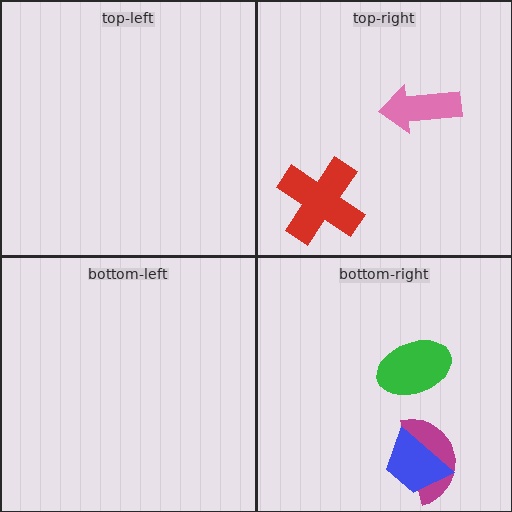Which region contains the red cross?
The top-right region.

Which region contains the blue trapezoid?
The bottom-right region.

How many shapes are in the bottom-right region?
3.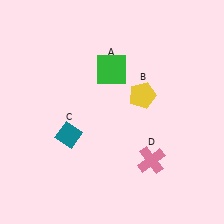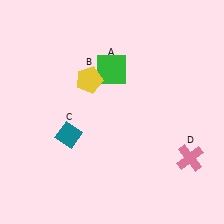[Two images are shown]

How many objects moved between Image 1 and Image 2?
2 objects moved between the two images.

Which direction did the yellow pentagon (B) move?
The yellow pentagon (B) moved left.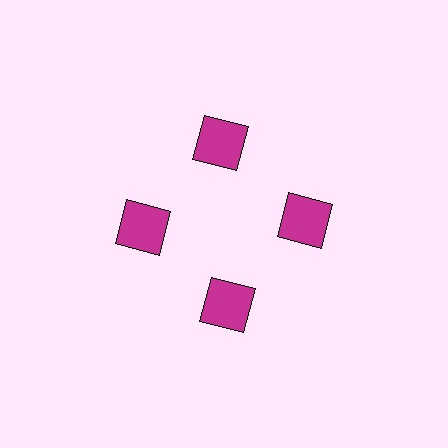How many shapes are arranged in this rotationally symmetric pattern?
There are 4 shapes, arranged in 4 groups of 1.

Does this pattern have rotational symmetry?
Yes, this pattern has 4-fold rotational symmetry. It looks the same after rotating 90 degrees around the center.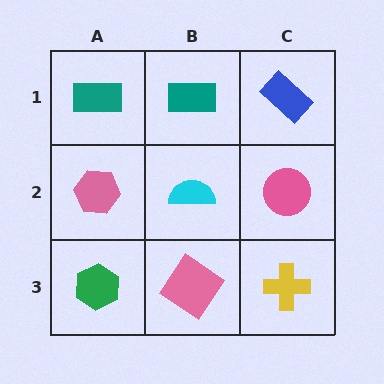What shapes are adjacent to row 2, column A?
A teal rectangle (row 1, column A), a green hexagon (row 3, column A), a cyan semicircle (row 2, column B).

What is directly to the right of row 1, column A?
A teal rectangle.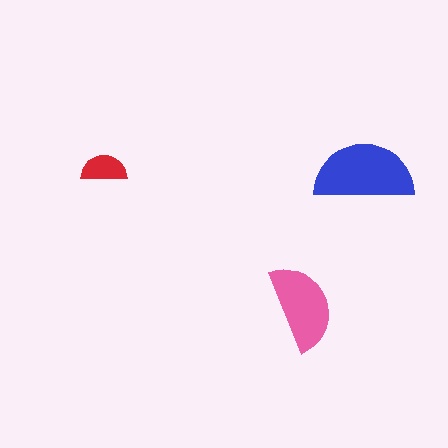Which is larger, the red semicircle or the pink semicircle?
The pink one.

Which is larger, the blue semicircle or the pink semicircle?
The blue one.